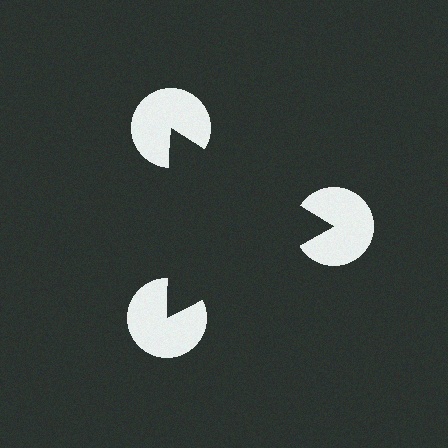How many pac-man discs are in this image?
There are 3 — one at each vertex of the illusory triangle.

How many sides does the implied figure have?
3 sides.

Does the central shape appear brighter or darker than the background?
It typically appears slightly darker than the background, even though no actual brightness change is drawn.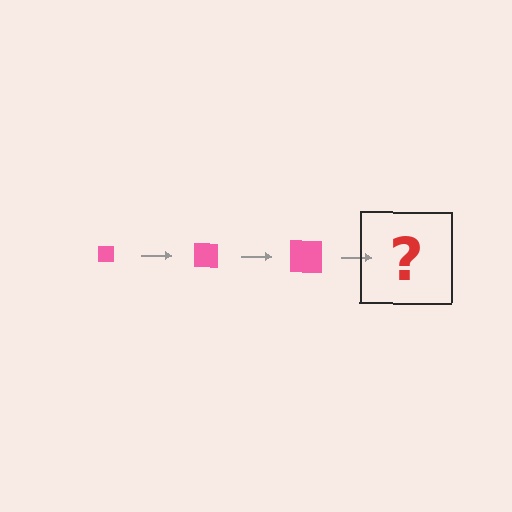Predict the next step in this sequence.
The next step is a pink square, larger than the previous one.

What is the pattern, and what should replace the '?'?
The pattern is that the square gets progressively larger each step. The '?' should be a pink square, larger than the previous one.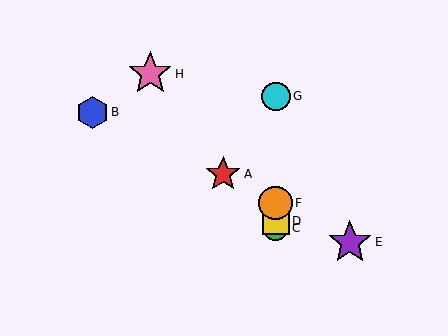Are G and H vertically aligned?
No, G is at x≈276 and H is at x≈150.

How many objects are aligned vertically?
4 objects (C, D, F, G) are aligned vertically.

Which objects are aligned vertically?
Objects C, D, F, G are aligned vertically.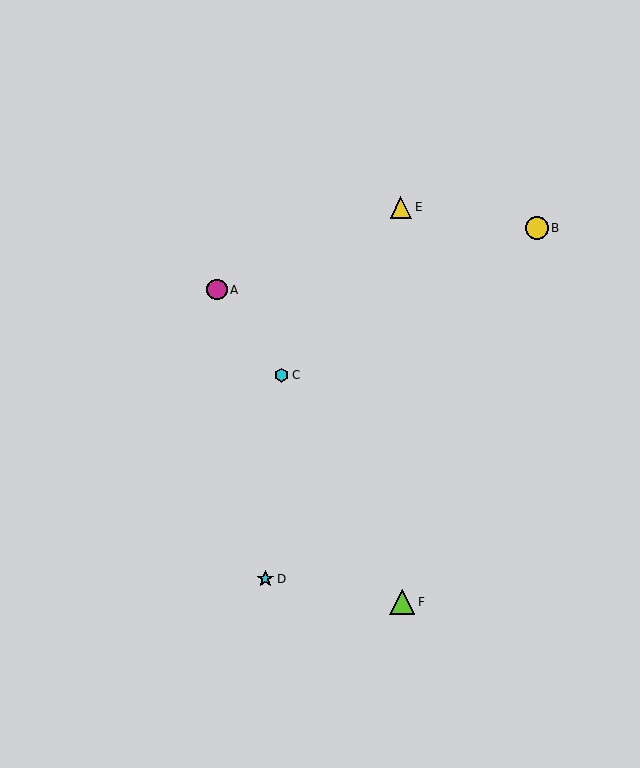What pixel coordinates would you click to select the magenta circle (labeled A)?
Click at (217, 290) to select the magenta circle A.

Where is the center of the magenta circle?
The center of the magenta circle is at (217, 290).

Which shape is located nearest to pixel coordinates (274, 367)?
The cyan hexagon (labeled C) at (282, 375) is nearest to that location.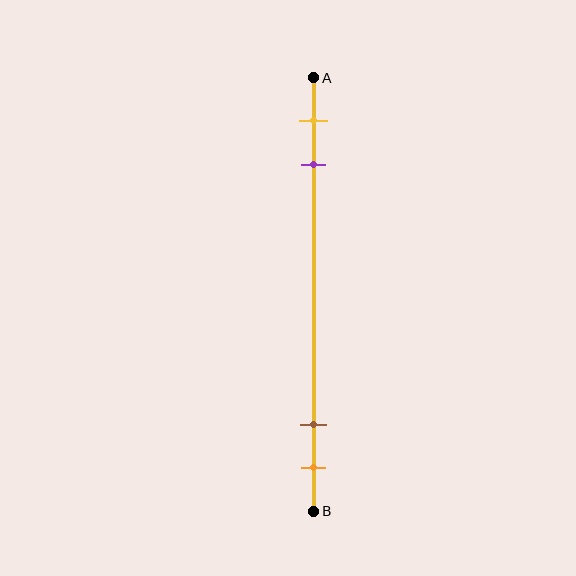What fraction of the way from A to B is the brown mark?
The brown mark is approximately 80% (0.8) of the way from A to B.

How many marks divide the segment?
There are 4 marks dividing the segment.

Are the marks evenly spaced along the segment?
No, the marks are not evenly spaced.